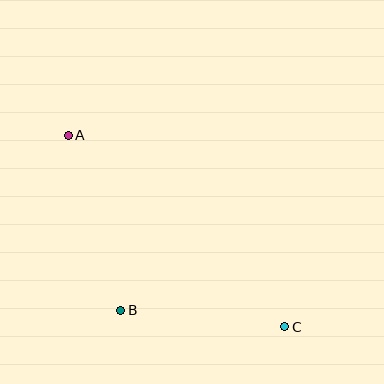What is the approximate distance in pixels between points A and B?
The distance between A and B is approximately 183 pixels.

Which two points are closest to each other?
Points B and C are closest to each other.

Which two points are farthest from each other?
Points A and C are farthest from each other.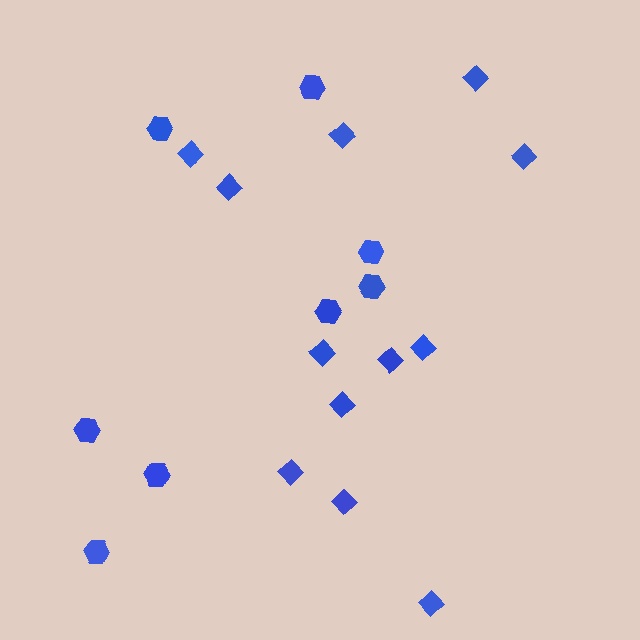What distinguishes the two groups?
There are 2 groups: one group of hexagons (8) and one group of diamonds (12).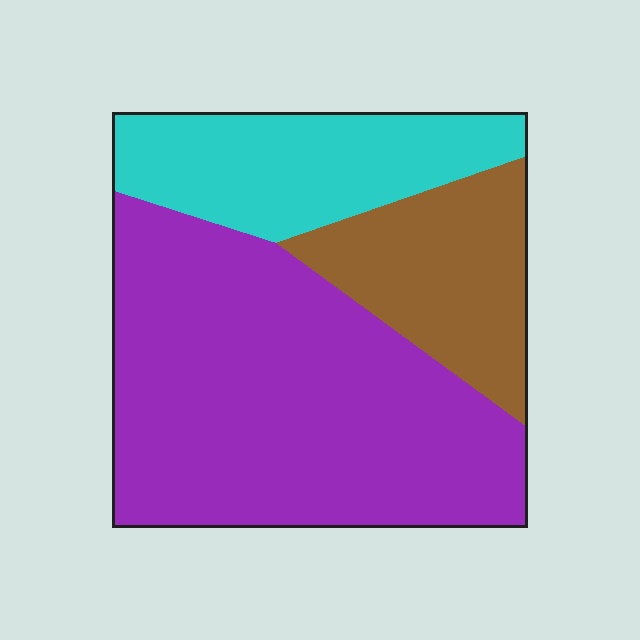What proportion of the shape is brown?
Brown takes up about one fifth (1/5) of the shape.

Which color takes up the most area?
Purple, at roughly 60%.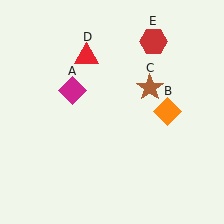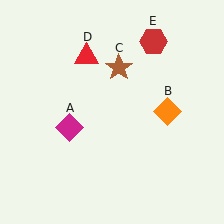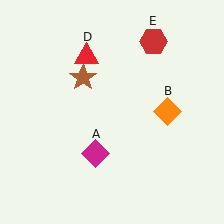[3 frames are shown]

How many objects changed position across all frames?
2 objects changed position: magenta diamond (object A), brown star (object C).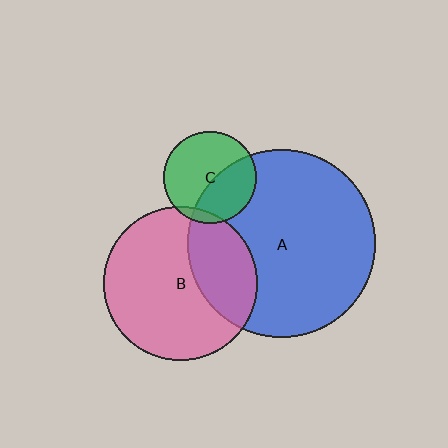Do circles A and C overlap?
Yes.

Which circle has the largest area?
Circle A (blue).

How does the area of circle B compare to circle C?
Approximately 2.8 times.